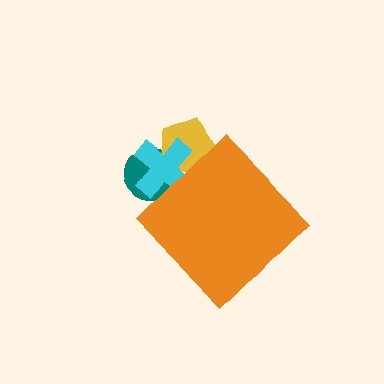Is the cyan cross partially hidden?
Yes, the cyan cross is partially hidden behind the orange diamond.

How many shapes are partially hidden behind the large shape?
3 shapes are partially hidden.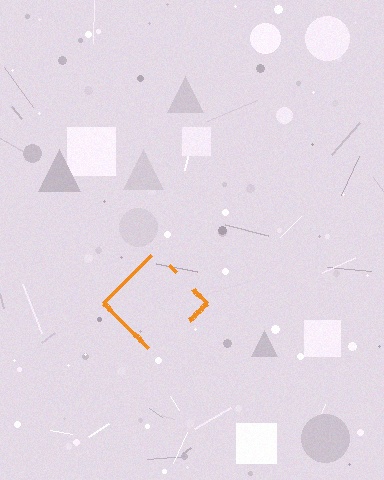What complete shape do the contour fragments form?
The contour fragments form a diamond.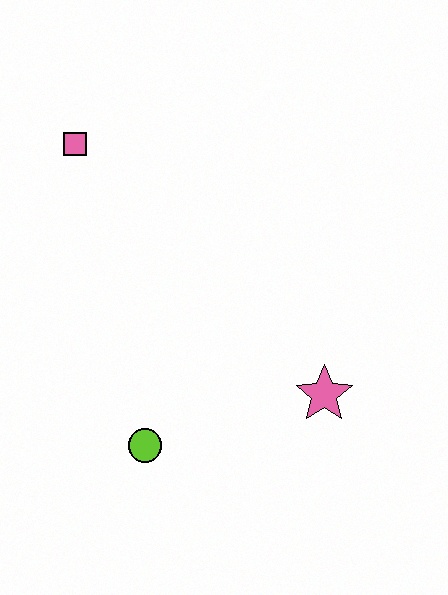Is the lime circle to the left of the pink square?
No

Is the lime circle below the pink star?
Yes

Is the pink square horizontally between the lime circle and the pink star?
No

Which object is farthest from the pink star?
The pink square is farthest from the pink star.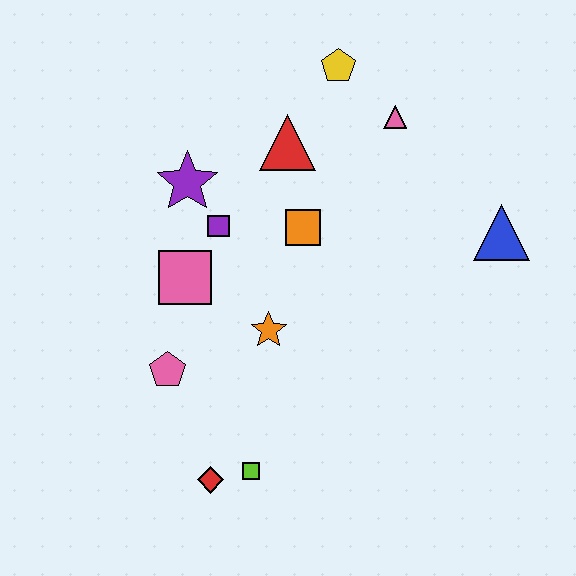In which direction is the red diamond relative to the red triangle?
The red diamond is below the red triangle.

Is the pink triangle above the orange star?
Yes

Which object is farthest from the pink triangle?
The red diamond is farthest from the pink triangle.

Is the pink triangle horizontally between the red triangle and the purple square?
No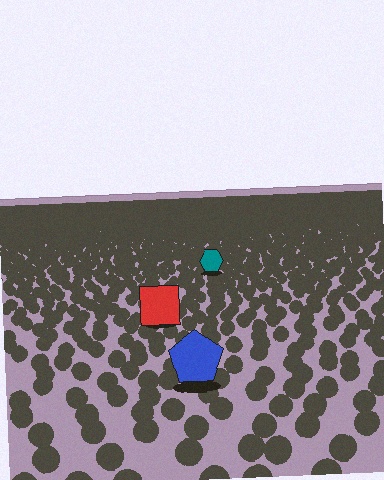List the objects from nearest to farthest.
From nearest to farthest: the blue pentagon, the red square, the teal hexagon.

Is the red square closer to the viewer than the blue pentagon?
No. The blue pentagon is closer — you can tell from the texture gradient: the ground texture is coarser near it.